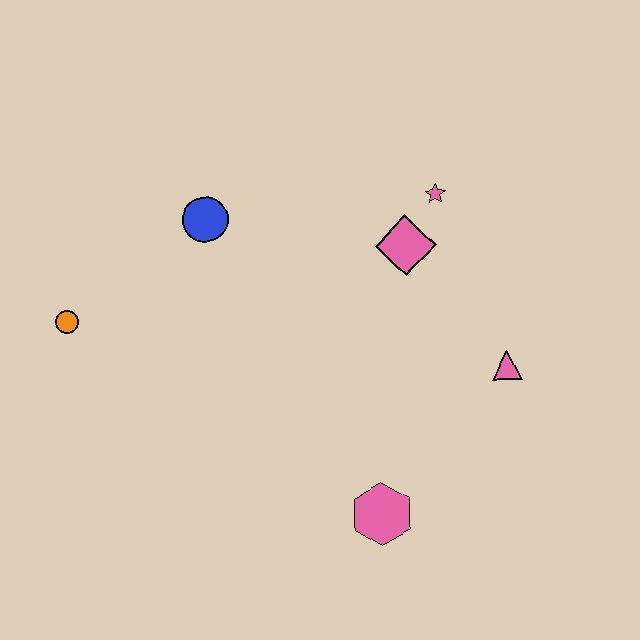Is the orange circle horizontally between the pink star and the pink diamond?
No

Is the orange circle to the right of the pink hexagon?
No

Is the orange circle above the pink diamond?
No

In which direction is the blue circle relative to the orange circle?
The blue circle is to the right of the orange circle.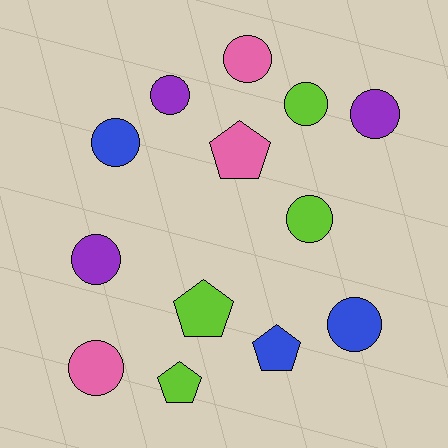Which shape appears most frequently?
Circle, with 9 objects.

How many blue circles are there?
There are 2 blue circles.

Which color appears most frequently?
Lime, with 4 objects.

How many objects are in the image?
There are 13 objects.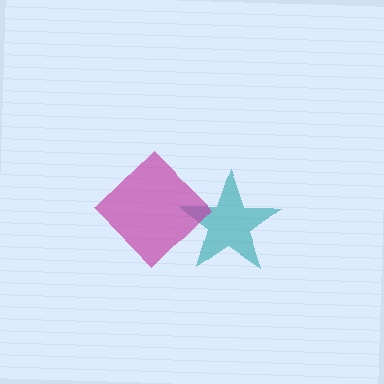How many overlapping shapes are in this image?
There are 2 overlapping shapes in the image.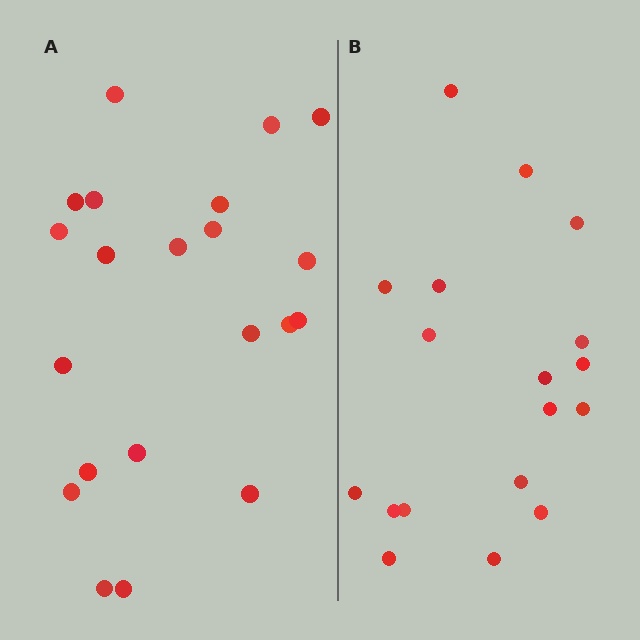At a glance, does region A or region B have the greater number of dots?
Region A (the left region) has more dots.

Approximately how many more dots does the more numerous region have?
Region A has just a few more — roughly 2 or 3 more dots than region B.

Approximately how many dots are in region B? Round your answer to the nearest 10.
About 20 dots. (The exact count is 18, which rounds to 20.)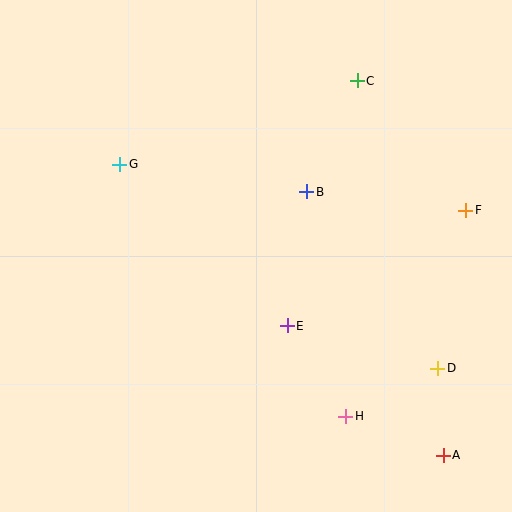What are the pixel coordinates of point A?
Point A is at (443, 455).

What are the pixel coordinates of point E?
Point E is at (287, 326).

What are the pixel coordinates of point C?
Point C is at (357, 81).